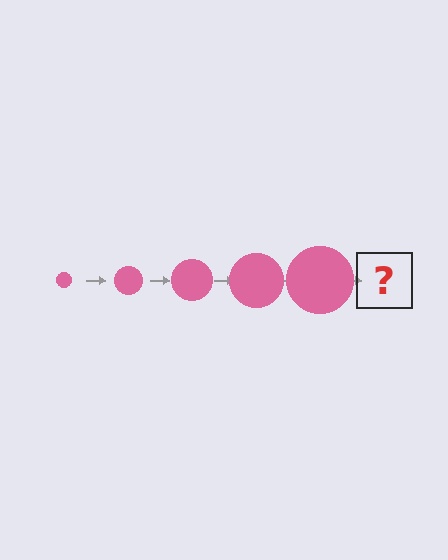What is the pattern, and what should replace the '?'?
The pattern is that the circle gets progressively larger each step. The '?' should be a pink circle, larger than the previous one.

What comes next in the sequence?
The next element should be a pink circle, larger than the previous one.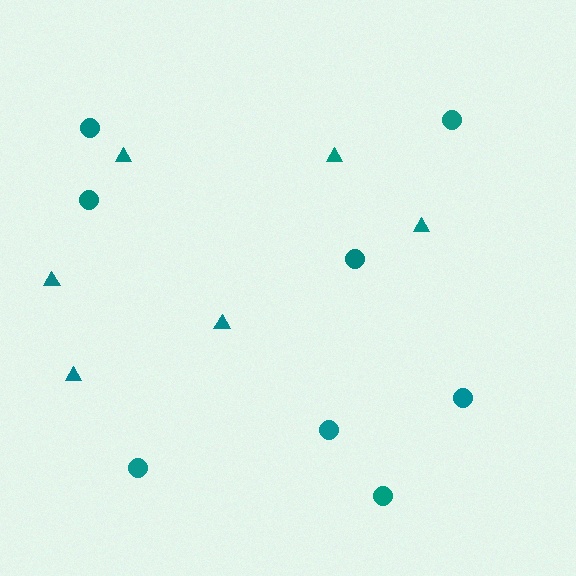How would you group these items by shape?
There are 2 groups: one group of triangles (6) and one group of circles (8).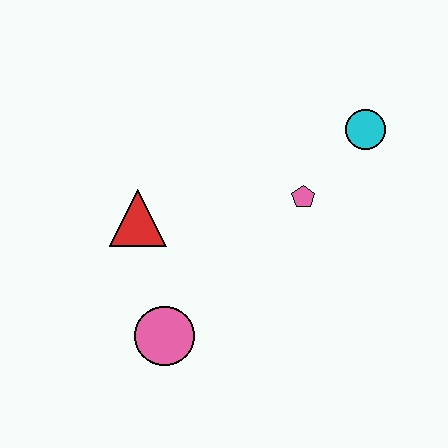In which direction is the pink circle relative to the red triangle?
The pink circle is below the red triangle.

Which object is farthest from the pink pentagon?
The pink circle is farthest from the pink pentagon.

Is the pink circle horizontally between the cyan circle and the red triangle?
Yes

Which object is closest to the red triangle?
The pink circle is closest to the red triangle.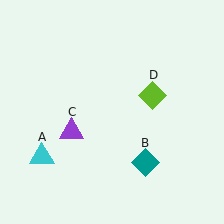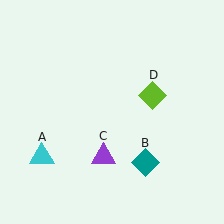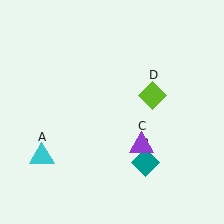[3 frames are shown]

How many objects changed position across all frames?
1 object changed position: purple triangle (object C).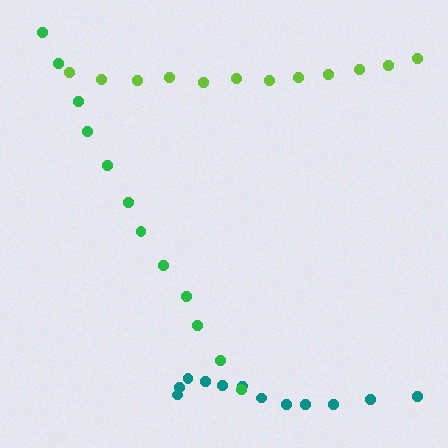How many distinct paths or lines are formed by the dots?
There are 3 distinct paths.